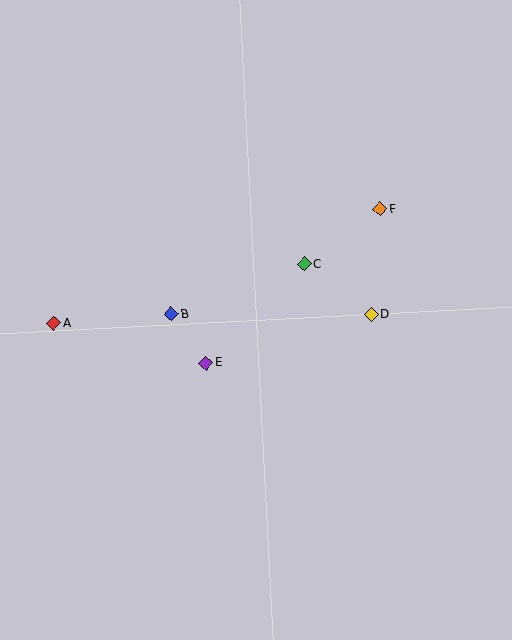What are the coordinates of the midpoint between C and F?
The midpoint between C and F is at (342, 237).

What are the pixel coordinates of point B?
Point B is at (171, 314).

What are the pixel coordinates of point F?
Point F is at (380, 209).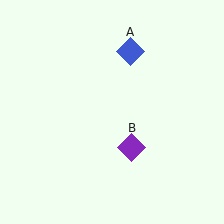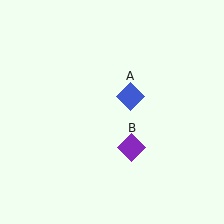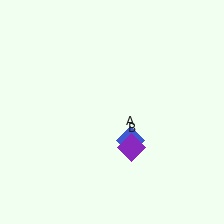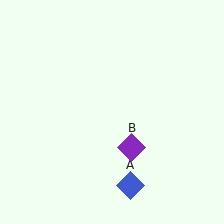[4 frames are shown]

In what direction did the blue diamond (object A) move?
The blue diamond (object A) moved down.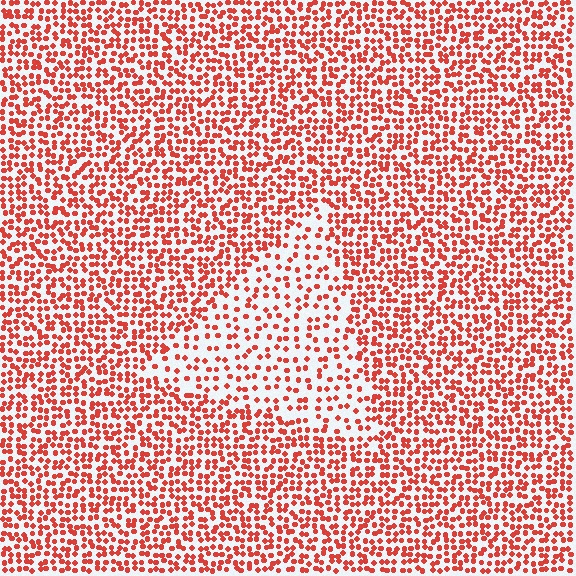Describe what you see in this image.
The image contains small red elements arranged at two different densities. A triangle-shaped region is visible where the elements are less densely packed than the surrounding area.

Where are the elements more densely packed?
The elements are more densely packed outside the triangle boundary.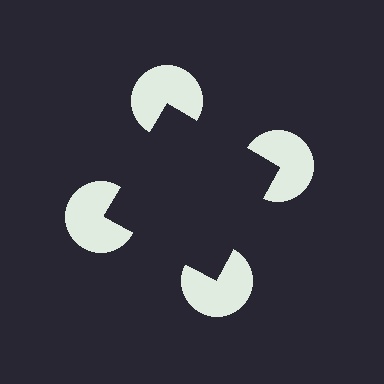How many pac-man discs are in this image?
There are 4 — one at each vertex of the illusory square.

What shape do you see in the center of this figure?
An illusory square — its edges are inferred from the aligned wedge cuts in the pac-man discs, not physically drawn.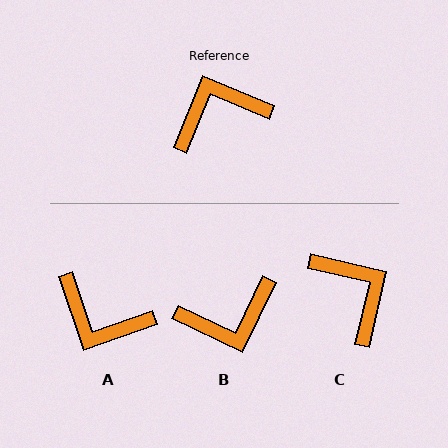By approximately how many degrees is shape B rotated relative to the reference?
Approximately 177 degrees counter-clockwise.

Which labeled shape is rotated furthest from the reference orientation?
B, about 177 degrees away.